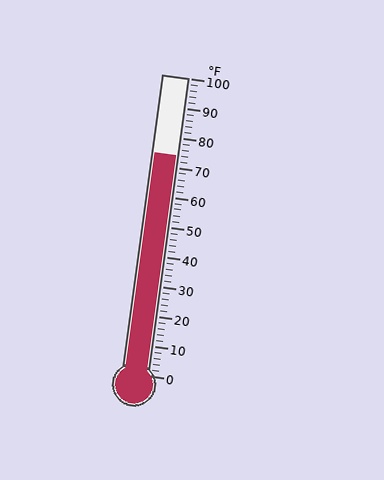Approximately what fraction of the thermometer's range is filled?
The thermometer is filled to approximately 75% of its range.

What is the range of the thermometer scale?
The thermometer scale ranges from 0°F to 100°F.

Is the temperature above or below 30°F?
The temperature is above 30°F.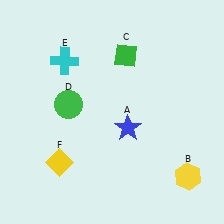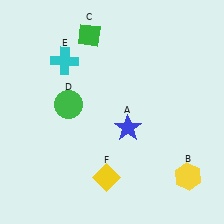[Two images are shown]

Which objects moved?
The objects that moved are: the green diamond (C), the yellow diamond (F).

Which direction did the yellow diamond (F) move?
The yellow diamond (F) moved right.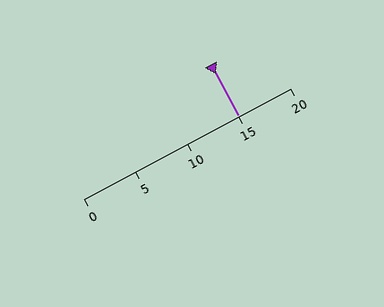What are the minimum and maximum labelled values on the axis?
The axis runs from 0 to 20.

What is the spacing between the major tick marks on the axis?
The major ticks are spaced 5 apart.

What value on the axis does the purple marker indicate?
The marker indicates approximately 15.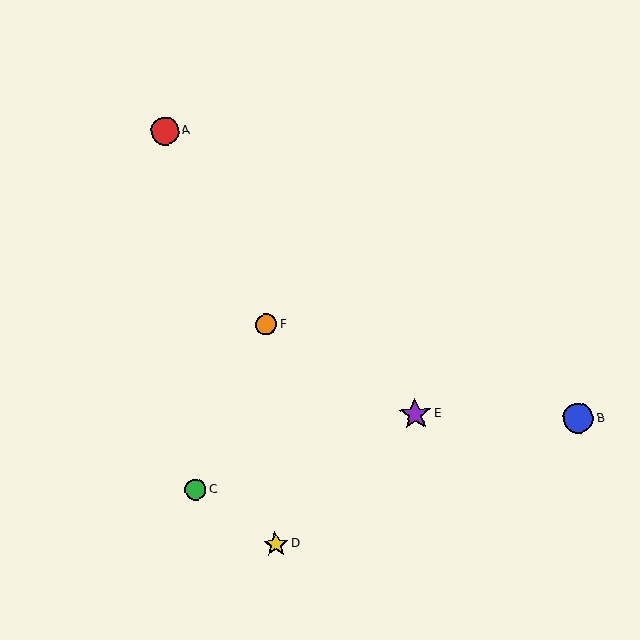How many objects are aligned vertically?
2 objects (D, F) are aligned vertically.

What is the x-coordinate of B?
Object B is at x≈578.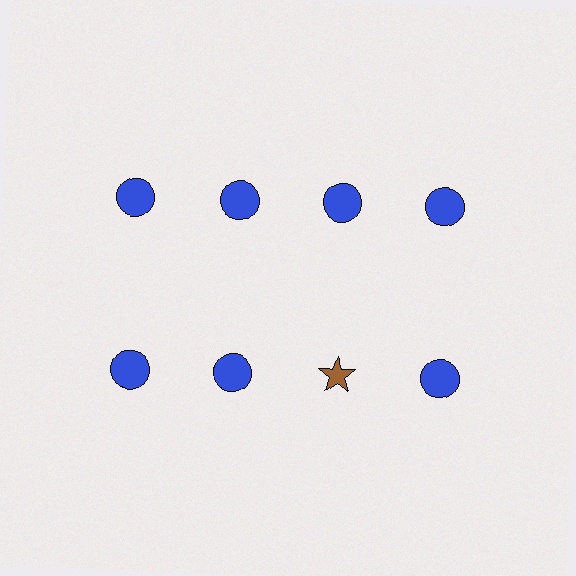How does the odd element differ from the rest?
It differs in both color (brown instead of blue) and shape (star instead of circle).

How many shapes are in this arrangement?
There are 8 shapes arranged in a grid pattern.